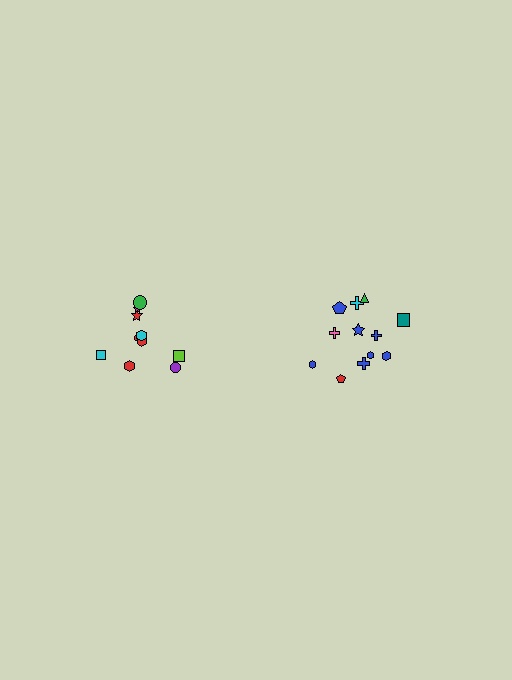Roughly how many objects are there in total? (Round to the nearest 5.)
Roughly 20 objects in total.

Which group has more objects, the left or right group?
The right group.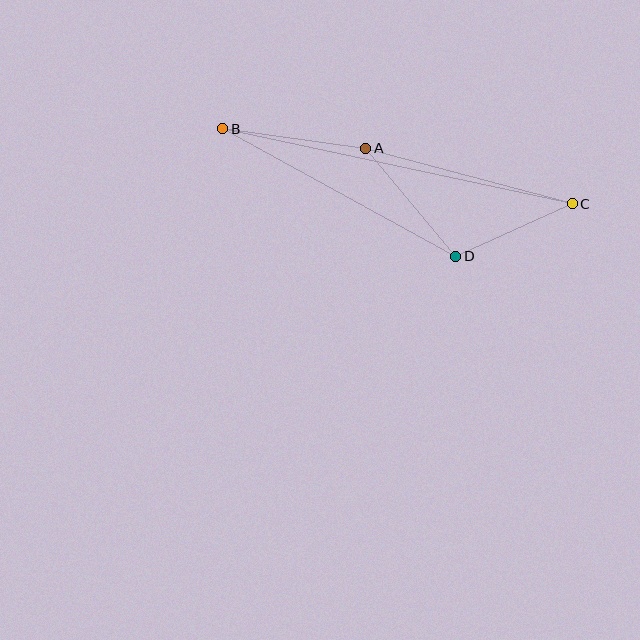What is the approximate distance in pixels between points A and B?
The distance between A and B is approximately 144 pixels.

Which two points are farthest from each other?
Points B and C are farthest from each other.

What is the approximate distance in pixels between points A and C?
The distance between A and C is approximately 214 pixels.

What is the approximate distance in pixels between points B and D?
The distance between B and D is approximately 265 pixels.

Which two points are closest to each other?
Points C and D are closest to each other.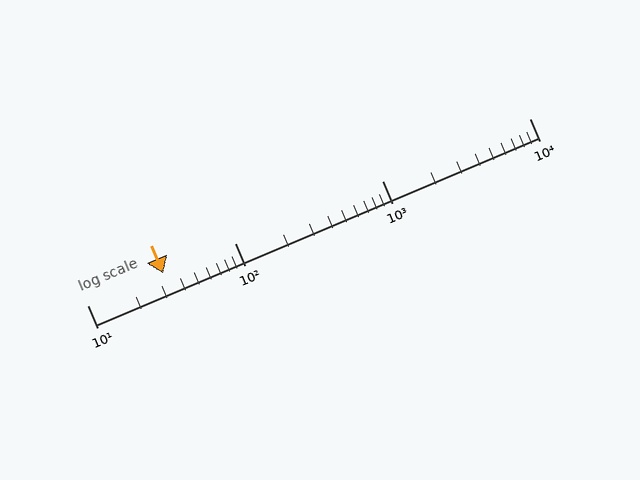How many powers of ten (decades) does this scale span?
The scale spans 3 decades, from 10 to 10000.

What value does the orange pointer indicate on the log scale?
The pointer indicates approximately 33.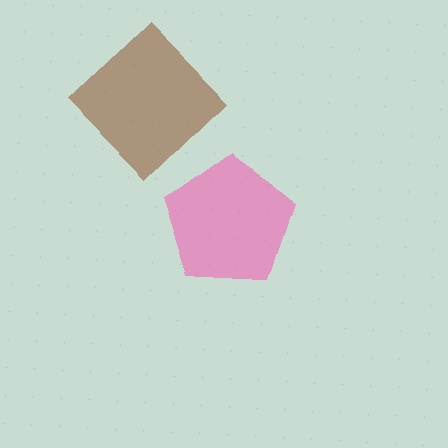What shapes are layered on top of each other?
The layered shapes are: a brown diamond, a pink pentagon.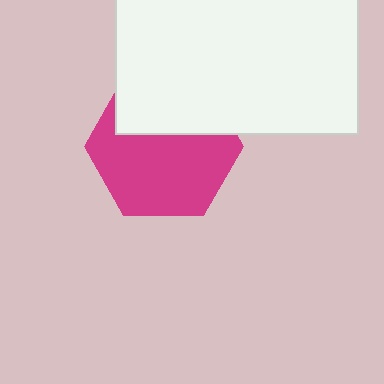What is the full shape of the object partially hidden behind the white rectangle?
The partially hidden object is a magenta hexagon.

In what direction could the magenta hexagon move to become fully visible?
The magenta hexagon could move down. That would shift it out from behind the white rectangle entirely.